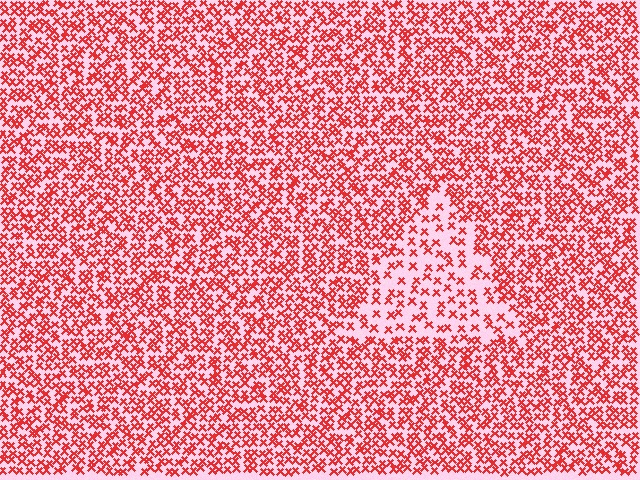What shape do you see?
I see a triangle.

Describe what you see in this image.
The image contains small red elements arranged at two different densities. A triangle-shaped region is visible where the elements are less densely packed than the surrounding area.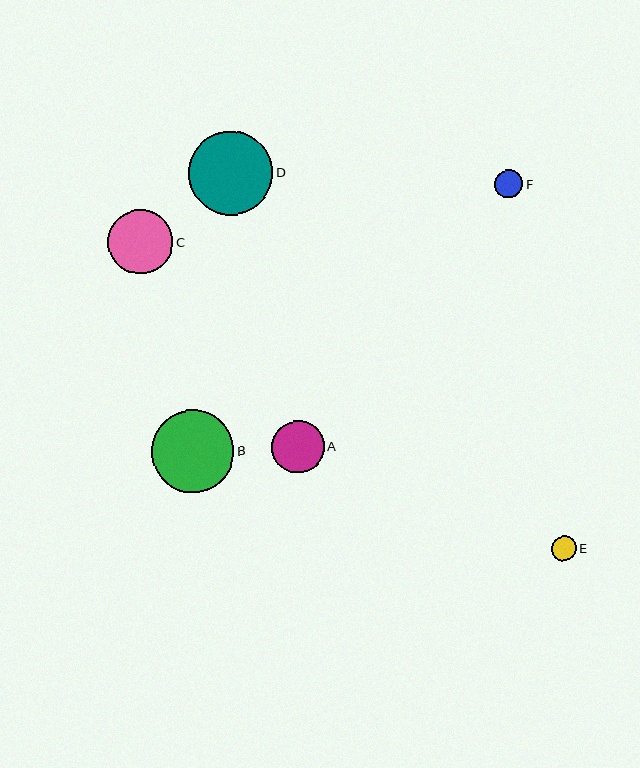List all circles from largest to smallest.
From largest to smallest: D, B, C, A, F, E.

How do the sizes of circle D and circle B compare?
Circle D and circle B are approximately the same size.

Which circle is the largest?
Circle D is the largest with a size of approximately 84 pixels.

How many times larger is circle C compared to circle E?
Circle C is approximately 2.6 times the size of circle E.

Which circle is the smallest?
Circle E is the smallest with a size of approximately 25 pixels.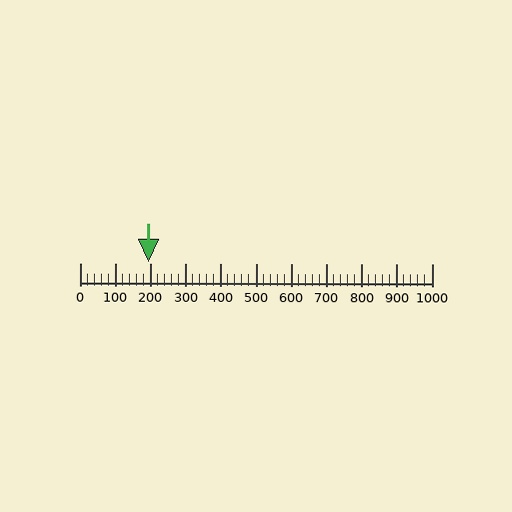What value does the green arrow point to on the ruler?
The green arrow points to approximately 194.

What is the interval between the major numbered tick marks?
The major tick marks are spaced 100 units apart.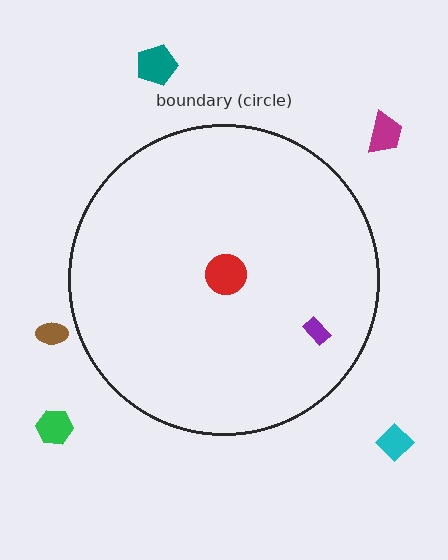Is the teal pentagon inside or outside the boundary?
Outside.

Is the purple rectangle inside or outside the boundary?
Inside.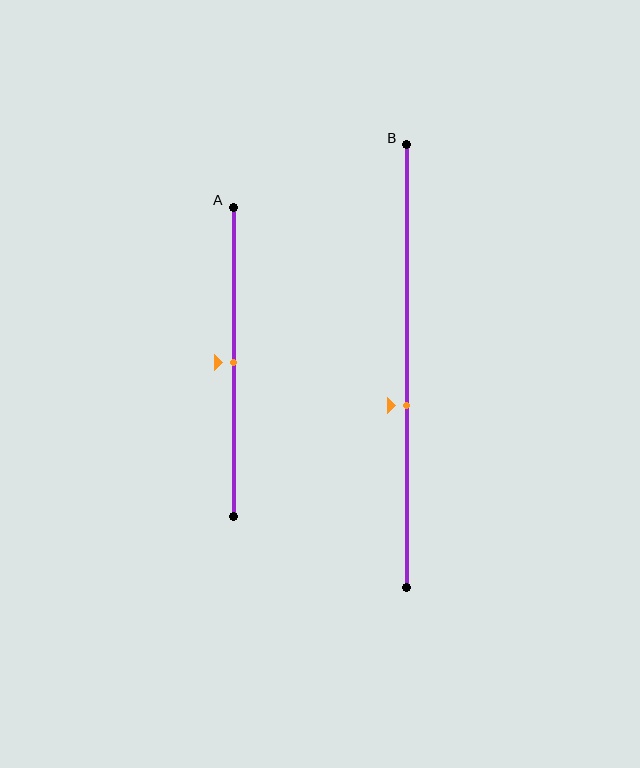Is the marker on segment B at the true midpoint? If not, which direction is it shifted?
No, the marker on segment B is shifted downward by about 9% of the segment length.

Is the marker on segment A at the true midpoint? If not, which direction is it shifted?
Yes, the marker on segment A is at the true midpoint.